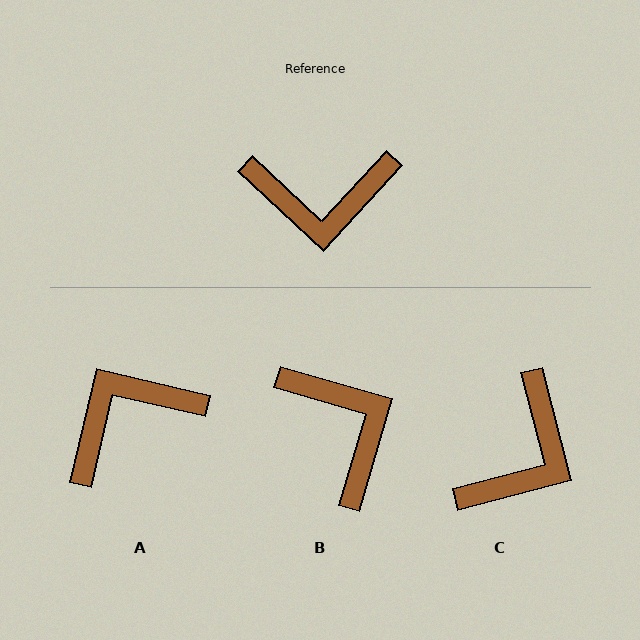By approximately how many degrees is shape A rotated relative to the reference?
Approximately 150 degrees clockwise.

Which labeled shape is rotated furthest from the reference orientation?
A, about 150 degrees away.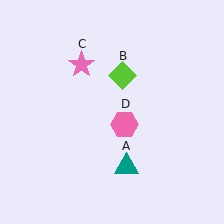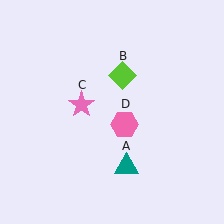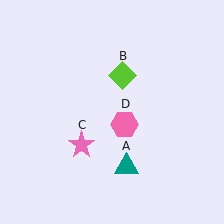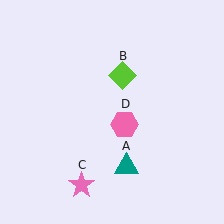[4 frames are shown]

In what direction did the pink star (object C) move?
The pink star (object C) moved down.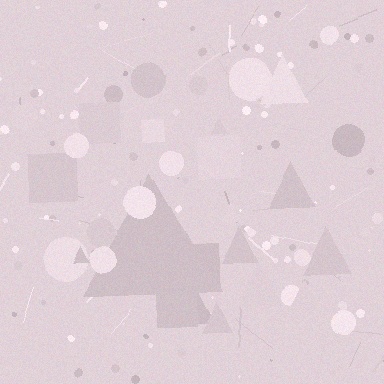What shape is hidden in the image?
A triangle is hidden in the image.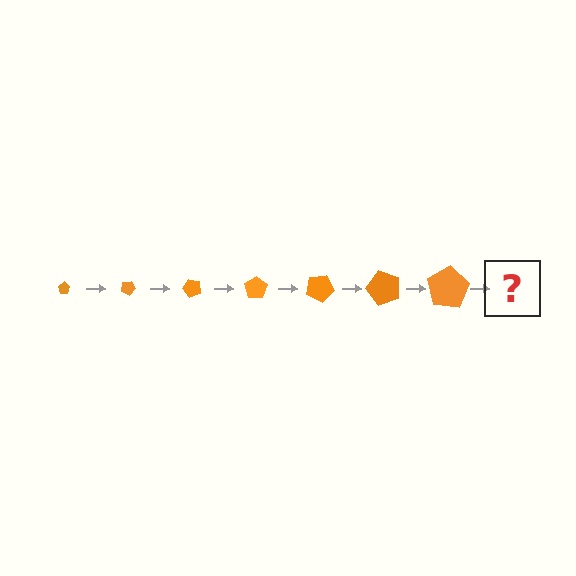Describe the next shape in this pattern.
It should be a pentagon, larger than the previous one and rotated 175 degrees from the start.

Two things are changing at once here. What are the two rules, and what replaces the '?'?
The two rules are that the pentagon grows larger each step and it rotates 25 degrees each step. The '?' should be a pentagon, larger than the previous one and rotated 175 degrees from the start.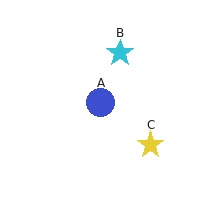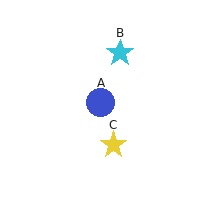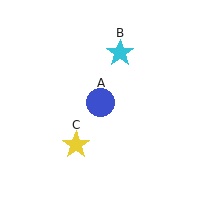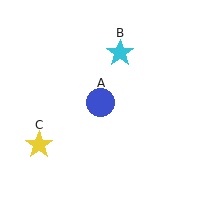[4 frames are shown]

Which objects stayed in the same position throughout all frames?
Blue circle (object A) and cyan star (object B) remained stationary.